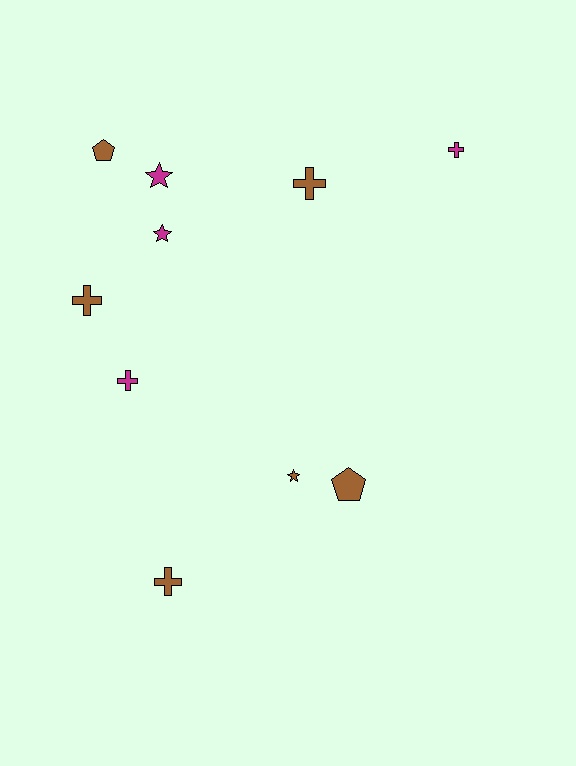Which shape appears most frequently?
Cross, with 5 objects.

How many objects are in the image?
There are 10 objects.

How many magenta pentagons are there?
There are no magenta pentagons.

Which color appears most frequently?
Brown, with 6 objects.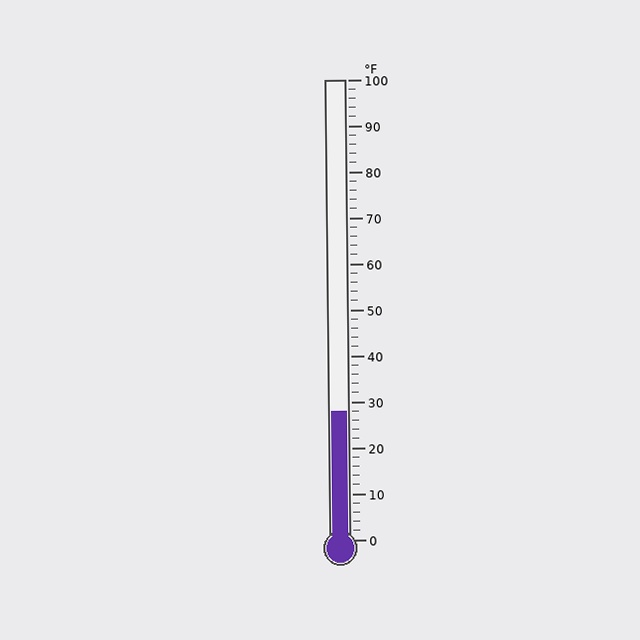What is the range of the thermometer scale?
The thermometer scale ranges from 0°F to 100°F.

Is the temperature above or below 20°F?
The temperature is above 20°F.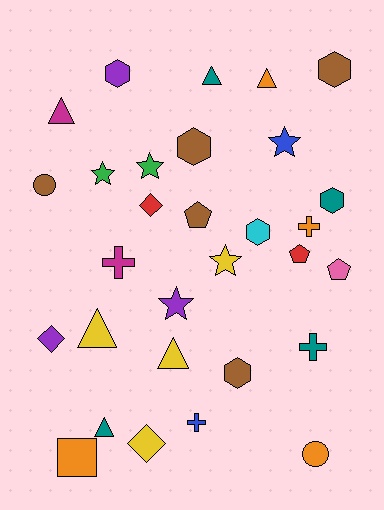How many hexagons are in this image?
There are 6 hexagons.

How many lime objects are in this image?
There are no lime objects.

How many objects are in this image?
There are 30 objects.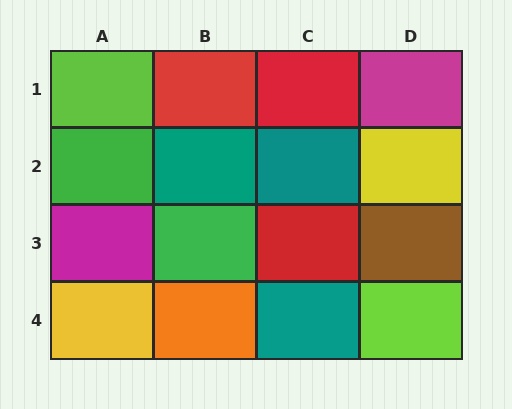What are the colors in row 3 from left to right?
Magenta, green, red, brown.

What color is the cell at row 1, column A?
Lime.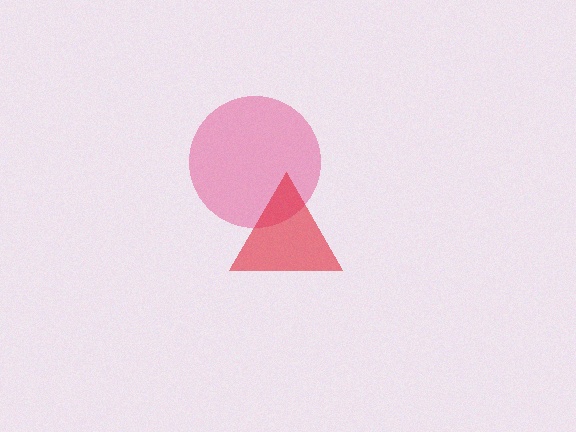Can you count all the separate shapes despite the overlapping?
Yes, there are 2 separate shapes.